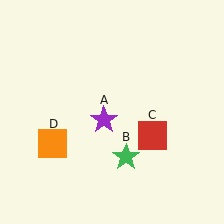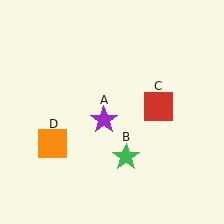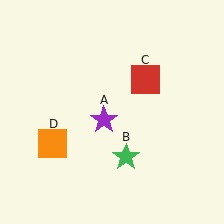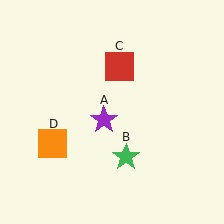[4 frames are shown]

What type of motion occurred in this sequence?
The red square (object C) rotated counterclockwise around the center of the scene.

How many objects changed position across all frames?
1 object changed position: red square (object C).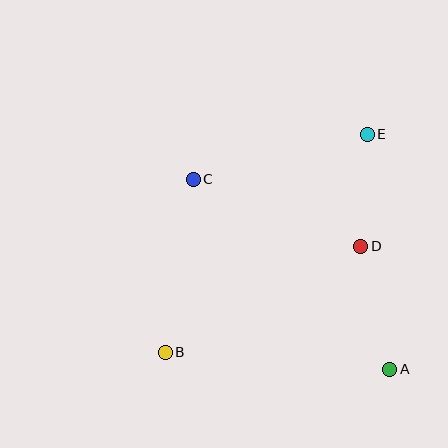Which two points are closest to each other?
Points D and E are closest to each other.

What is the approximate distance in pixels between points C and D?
The distance between C and D is approximately 181 pixels.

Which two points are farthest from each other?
Points B and E are farthest from each other.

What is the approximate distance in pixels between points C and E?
The distance between C and E is approximately 180 pixels.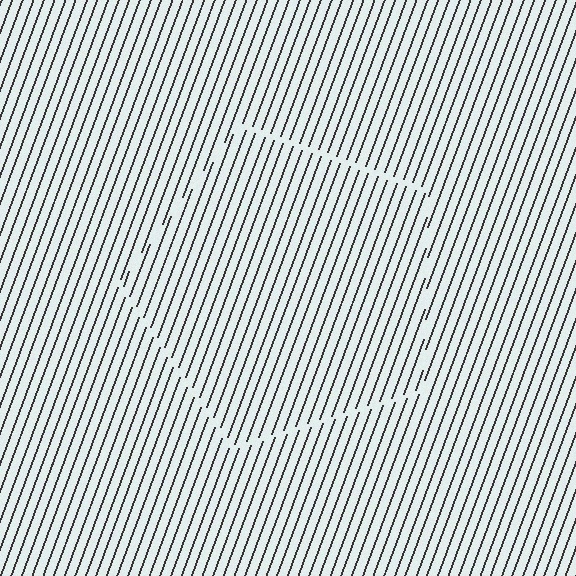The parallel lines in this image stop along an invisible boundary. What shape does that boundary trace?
An illusory pentagon. The interior of the shape contains the same grating, shifted by half a period — the contour is defined by the phase discontinuity where line-ends from the inner and outer gratings abut.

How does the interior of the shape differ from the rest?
The interior of the shape contains the same grating, shifted by half a period — the contour is defined by the phase discontinuity where line-ends from the inner and outer gratings abut.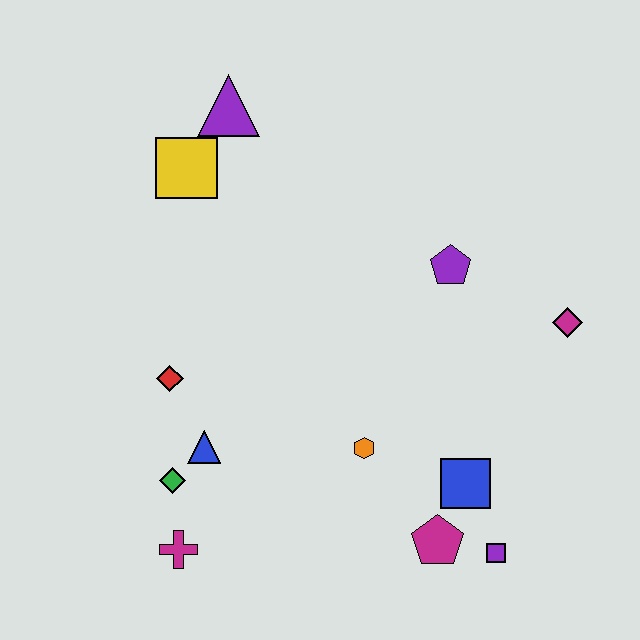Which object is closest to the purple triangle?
The yellow square is closest to the purple triangle.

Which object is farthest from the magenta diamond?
The magenta cross is farthest from the magenta diamond.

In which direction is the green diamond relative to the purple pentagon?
The green diamond is to the left of the purple pentagon.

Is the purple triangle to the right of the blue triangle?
Yes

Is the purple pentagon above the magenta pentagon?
Yes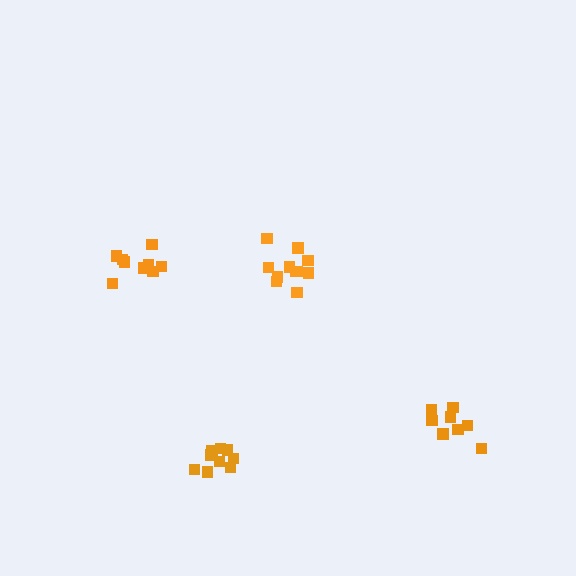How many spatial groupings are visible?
There are 4 spatial groupings.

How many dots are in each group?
Group 1: 9 dots, Group 2: 8 dots, Group 3: 9 dots, Group 4: 11 dots (37 total).